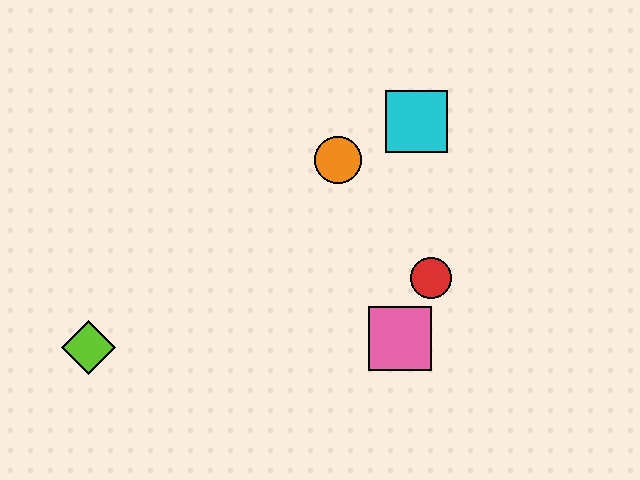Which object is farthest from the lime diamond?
The cyan square is farthest from the lime diamond.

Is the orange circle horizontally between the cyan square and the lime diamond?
Yes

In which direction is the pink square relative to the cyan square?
The pink square is below the cyan square.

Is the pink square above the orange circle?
No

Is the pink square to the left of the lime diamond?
No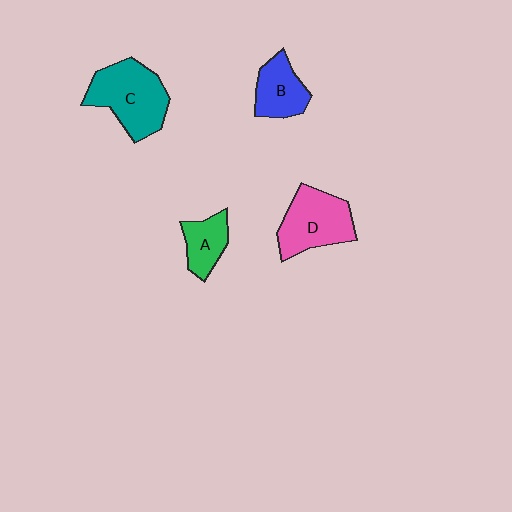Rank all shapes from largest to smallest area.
From largest to smallest: C (teal), D (pink), B (blue), A (green).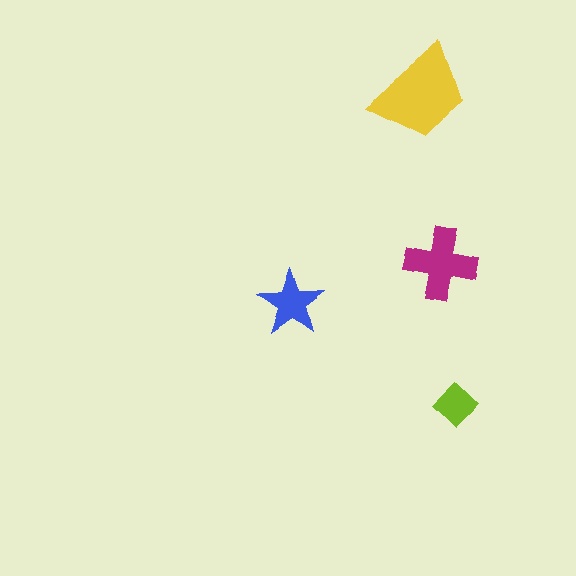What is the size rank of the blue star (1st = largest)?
3rd.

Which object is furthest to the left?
The blue star is leftmost.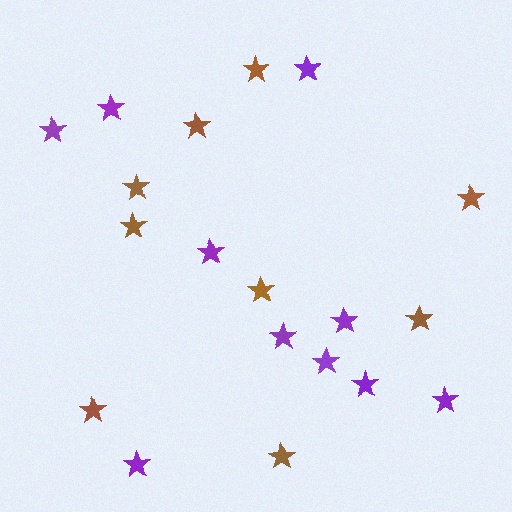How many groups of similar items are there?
There are 2 groups: one group of purple stars (10) and one group of brown stars (9).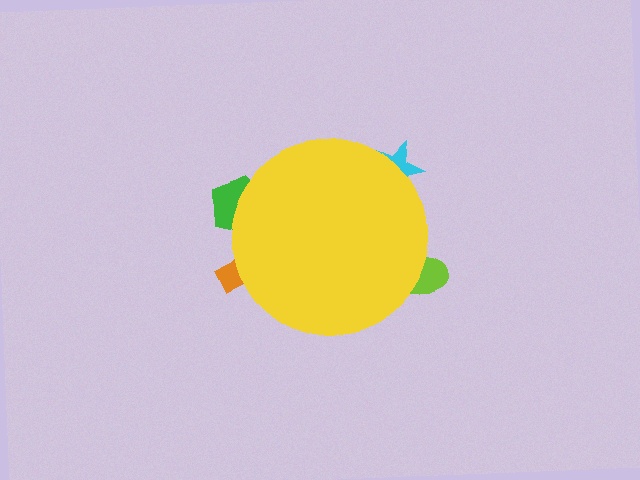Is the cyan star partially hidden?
Yes, the cyan star is partially hidden behind the yellow circle.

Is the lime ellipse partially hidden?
Yes, the lime ellipse is partially hidden behind the yellow circle.